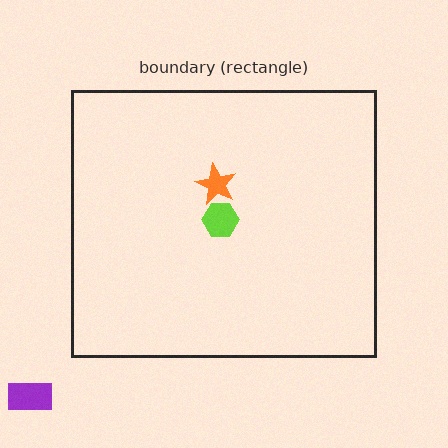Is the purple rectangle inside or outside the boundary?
Outside.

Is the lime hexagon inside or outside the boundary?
Inside.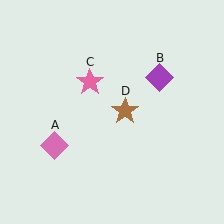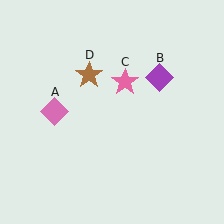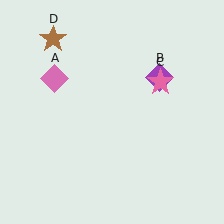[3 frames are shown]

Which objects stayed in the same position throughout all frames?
Purple diamond (object B) remained stationary.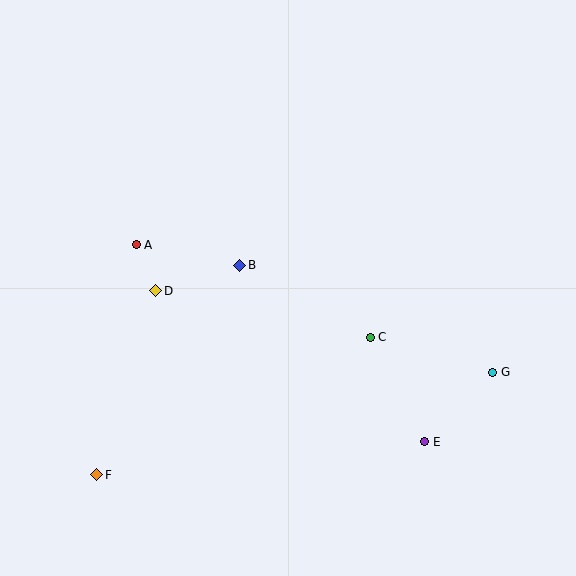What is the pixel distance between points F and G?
The distance between F and G is 409 pixels.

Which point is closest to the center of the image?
Point B at (240, 265) is closest to the center.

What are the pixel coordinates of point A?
Point A is at (136, 245).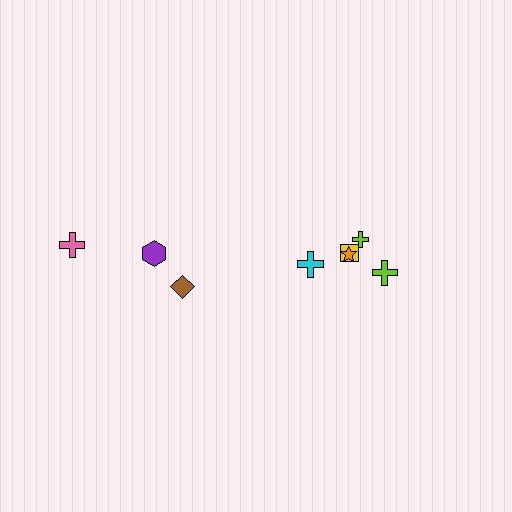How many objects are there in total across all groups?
There are 8 objects.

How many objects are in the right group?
There are 5 objects.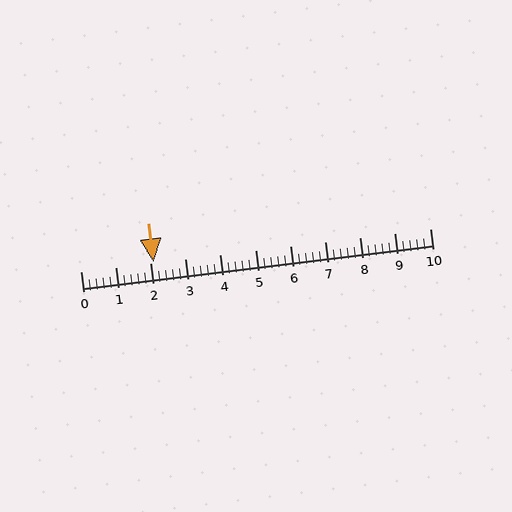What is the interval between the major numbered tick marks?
The major tick marks are spaced 1 units apart.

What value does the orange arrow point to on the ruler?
The orange arrow points to approximately 2.1.